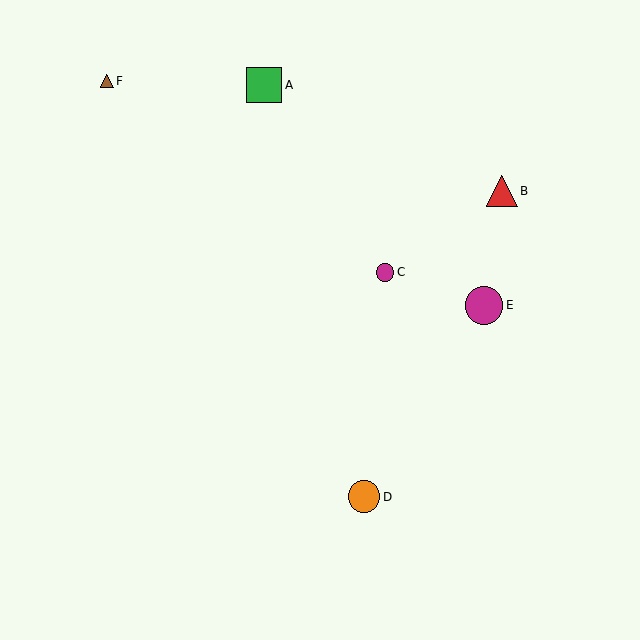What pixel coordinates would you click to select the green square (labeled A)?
Click at (264, 85) to select the green square A.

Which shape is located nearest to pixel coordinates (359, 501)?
The orange circle (labeled D) at (364, 497) is nearest to that location.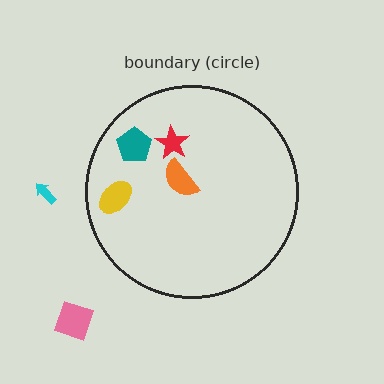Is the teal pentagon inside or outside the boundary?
Inside.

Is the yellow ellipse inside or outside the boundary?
Inside.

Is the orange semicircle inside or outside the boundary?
Inside.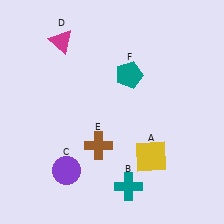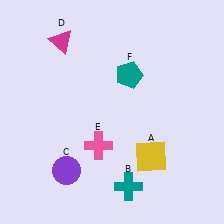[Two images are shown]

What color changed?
The cross (E) changed from brown in Image 1 to pink in Image 2.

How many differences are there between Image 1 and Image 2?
There is 1 difference between the two images.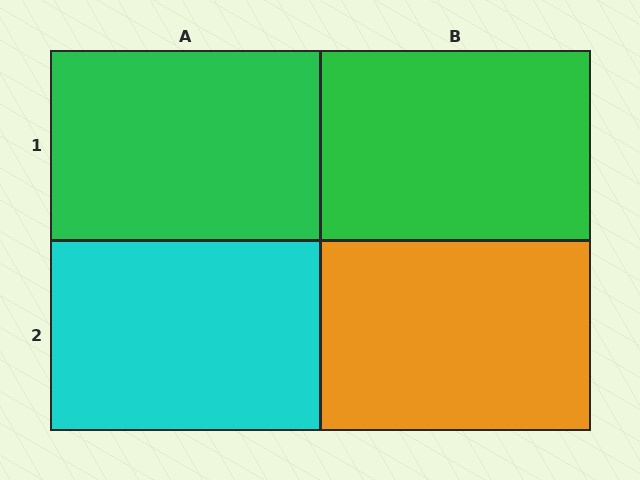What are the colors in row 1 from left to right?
Green, green.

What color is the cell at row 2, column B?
Orange.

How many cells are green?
2 cells are green.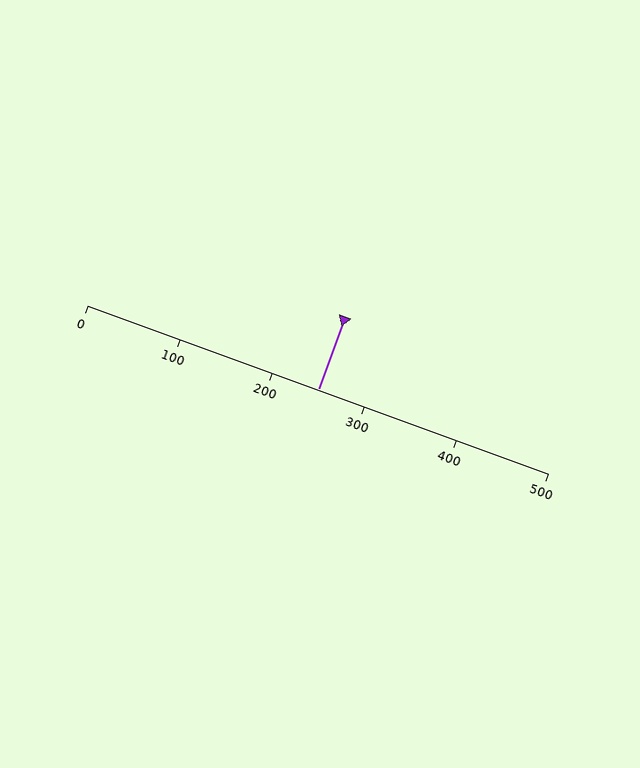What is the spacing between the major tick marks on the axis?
The major ticks are spaced 100 apart.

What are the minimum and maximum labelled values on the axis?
The axis runs from 0 to 500.